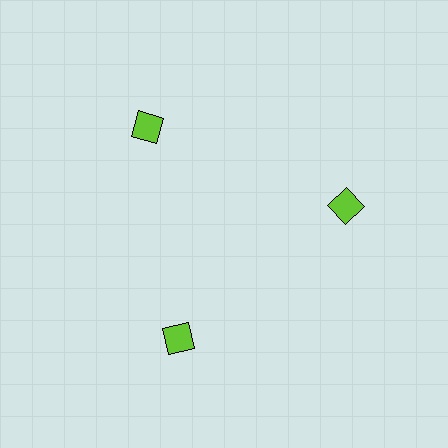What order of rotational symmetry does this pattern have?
This pattern has 3-fold rotational symmetry.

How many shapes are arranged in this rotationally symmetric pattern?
There are 3 shapes, arranged in 3 groups of 1.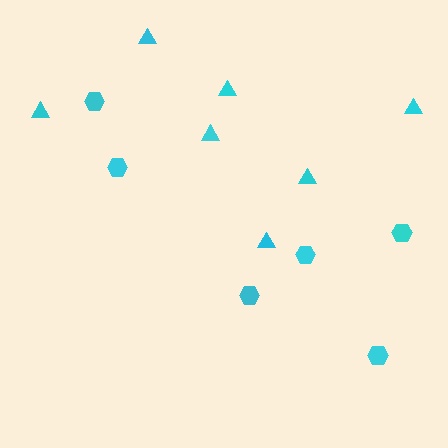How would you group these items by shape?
There are 2 groups: one group of hexagons (6) and one group of triangles (7).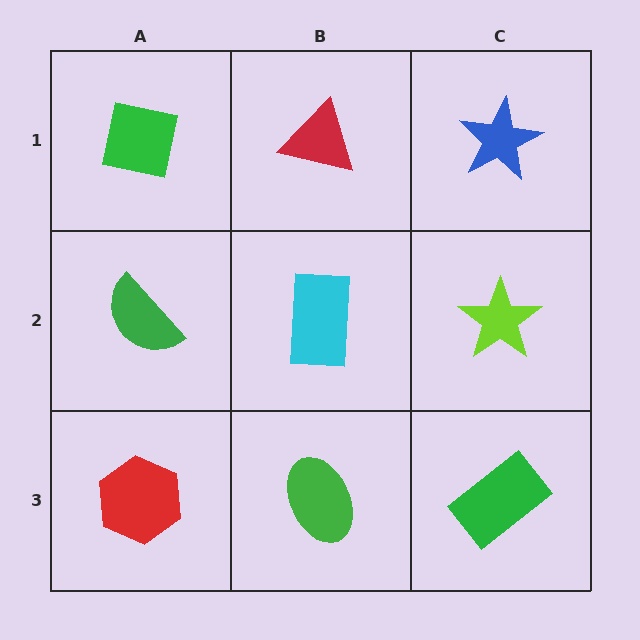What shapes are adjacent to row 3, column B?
A cyan rectangle (row 2, column B), a red hexagon (row 3, column A), a green rectangle (row 3, column C).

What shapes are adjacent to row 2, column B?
A red triangle (row 1, column B), a green ellipse (row 3, column B), a green semicircle (row 2, column A), a lime star (row 2, column C).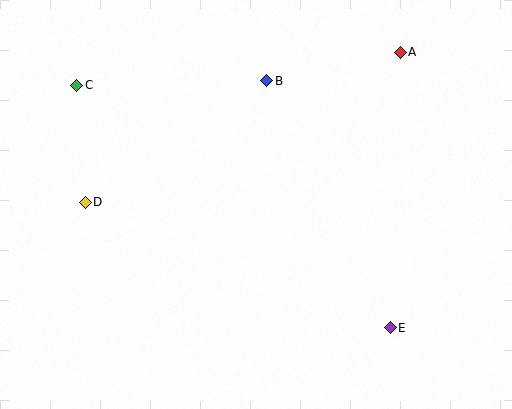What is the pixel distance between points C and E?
The distance between C and E is 397 pixels.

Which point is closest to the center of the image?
Point B at (267, 81) is closest to the center.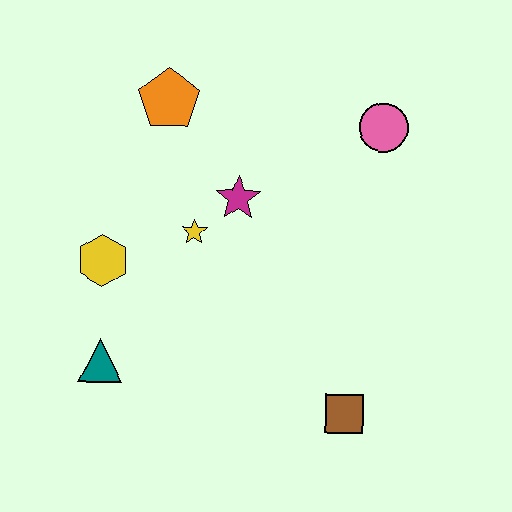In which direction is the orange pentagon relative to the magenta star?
The orange pentagon is above the magenta star.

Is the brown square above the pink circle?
No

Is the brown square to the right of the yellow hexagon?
Yes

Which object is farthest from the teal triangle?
The pink circle is farthest from the teal triangle.